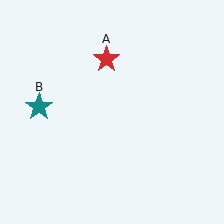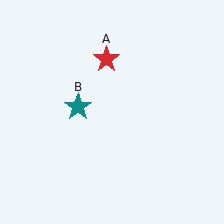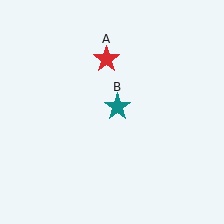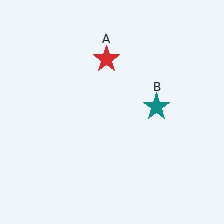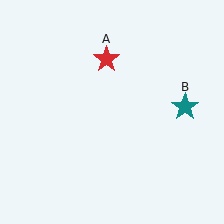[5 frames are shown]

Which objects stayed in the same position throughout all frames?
Red star (object A) remained stationary.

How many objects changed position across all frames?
1 object changed position: teal star (object B).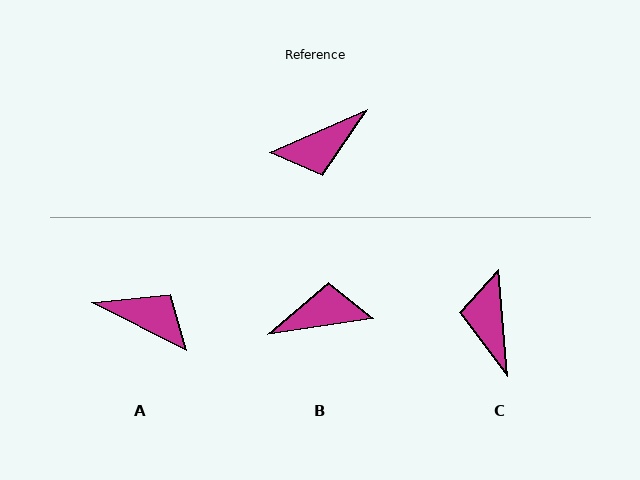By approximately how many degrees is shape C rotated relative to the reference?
Approximately 109 degrees clockwise.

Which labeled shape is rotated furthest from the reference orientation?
B, about 165 degrees away.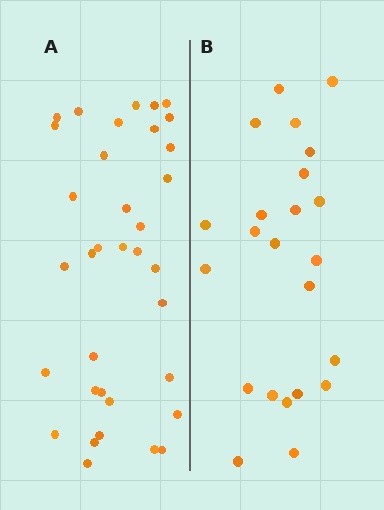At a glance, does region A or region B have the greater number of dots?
Region A (the left region) has more dots.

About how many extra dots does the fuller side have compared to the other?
Region A has roughly 12 or so more dots than region B.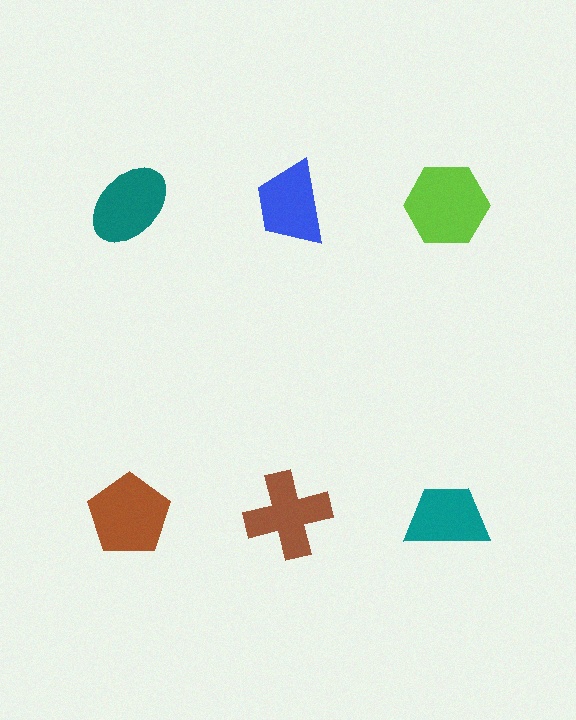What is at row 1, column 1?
A teal ellipse.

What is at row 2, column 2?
A brown cross.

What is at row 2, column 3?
A teal trapezoid.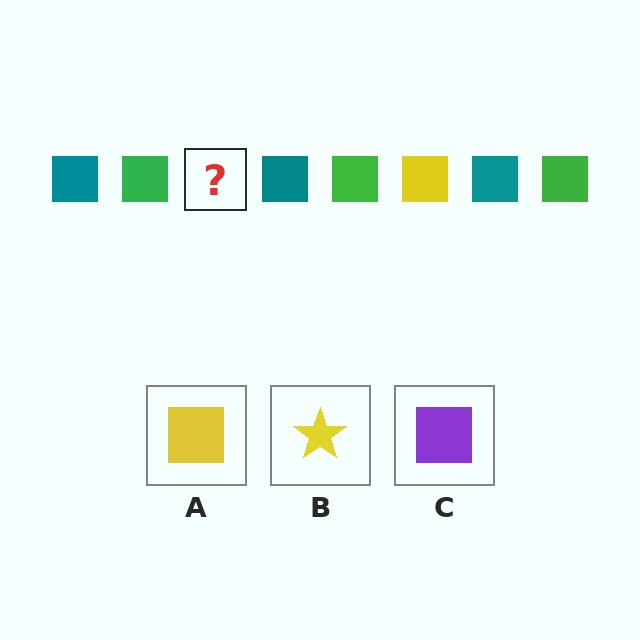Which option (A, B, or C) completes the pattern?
A.